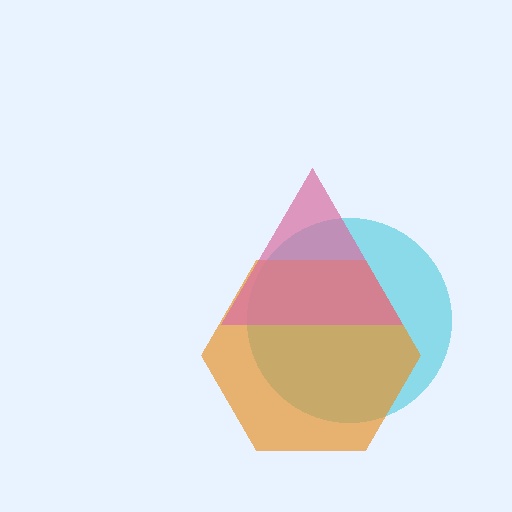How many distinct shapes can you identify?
There are 3 distinct shapes: a cyan circle, an orange hexagon, a pink triangle.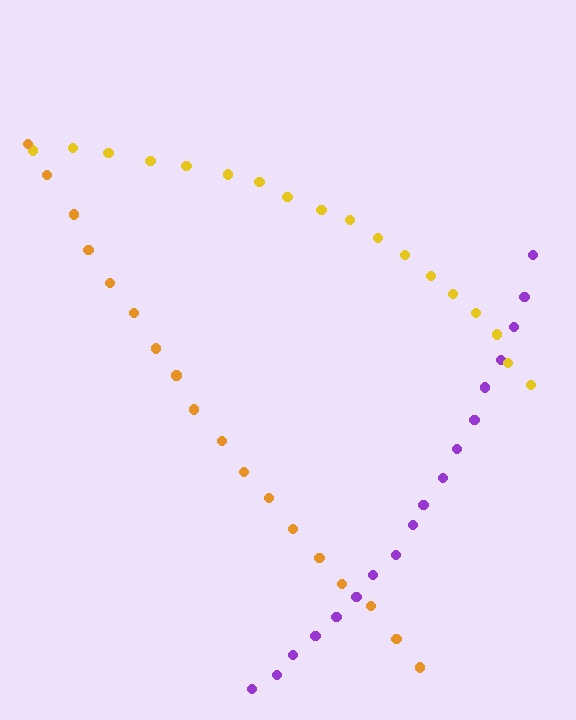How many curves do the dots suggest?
There are 3 distinct paths.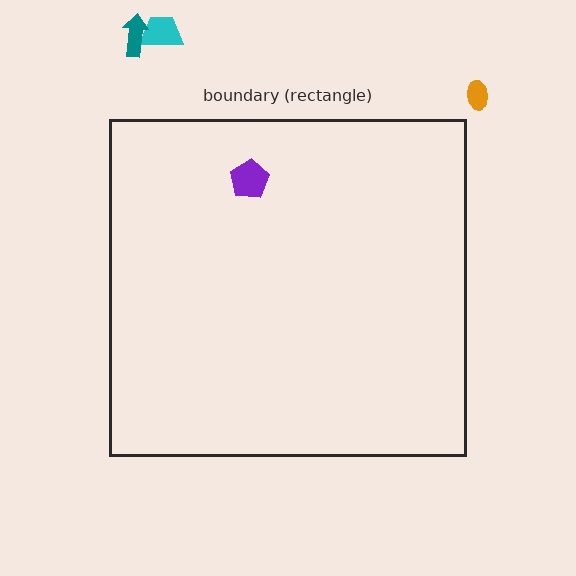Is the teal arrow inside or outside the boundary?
Outside.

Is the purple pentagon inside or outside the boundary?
Inside.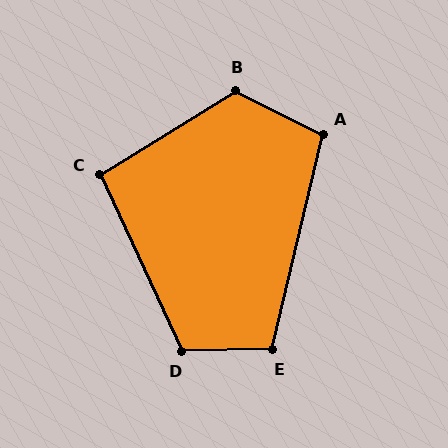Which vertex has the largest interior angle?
B, at approximately 122 degrees.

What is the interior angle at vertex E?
Approximately 105 degrees (obtuse).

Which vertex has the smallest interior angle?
C, at approximately 97 degrees.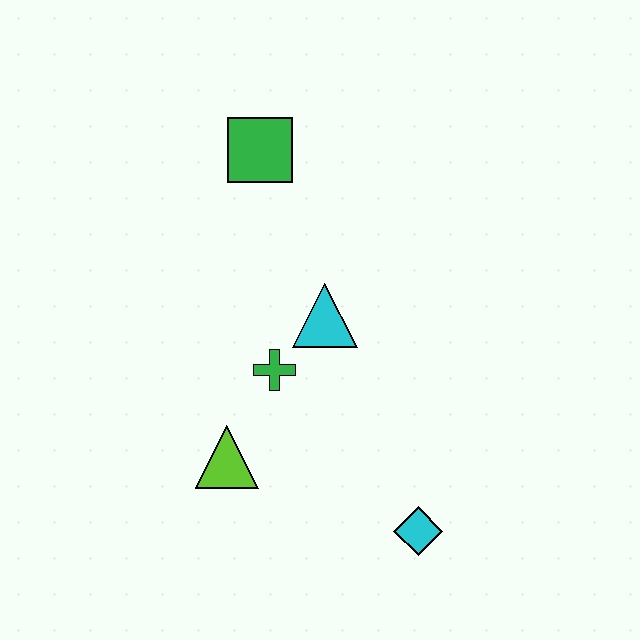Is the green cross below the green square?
Yes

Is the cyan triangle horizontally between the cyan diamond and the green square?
Yes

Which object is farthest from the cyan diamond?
The green square is farthest from the cyan diamond.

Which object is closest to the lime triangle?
The green cross is closest to the lime triangle.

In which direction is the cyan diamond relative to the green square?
The cyan diamond is below the green square.